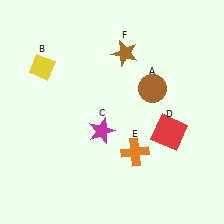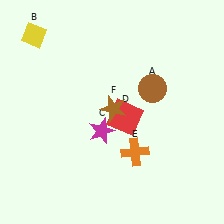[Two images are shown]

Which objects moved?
The objects that moved are: the yellow diamond (B), the red square (D), the brown star (F).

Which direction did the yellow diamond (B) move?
The yellow diamond (B) moved up.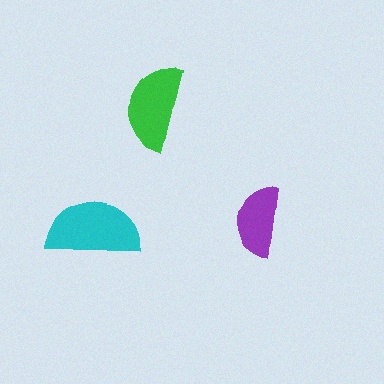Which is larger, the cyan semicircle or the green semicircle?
The cyan one.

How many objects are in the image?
There are 3 objects in the image.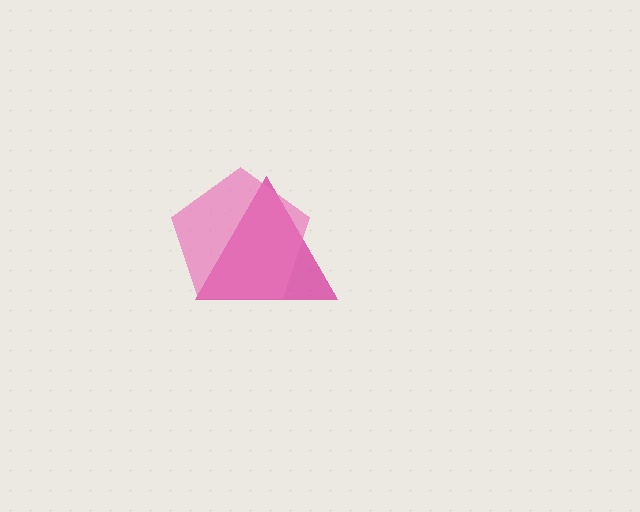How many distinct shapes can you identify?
There are 2 distinct shapes: a magenta triangle, a pink pentagon.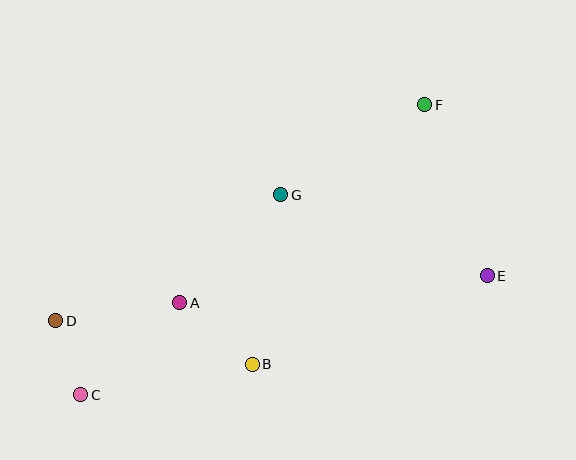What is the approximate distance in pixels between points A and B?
The distance between A and B is approximately 95 pixels.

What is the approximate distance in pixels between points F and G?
The distance between F and G is approximately 170 pixels.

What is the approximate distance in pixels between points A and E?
The distance between A and E is approximately 308 pixels.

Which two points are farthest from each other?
Points C and F are farthest from each other.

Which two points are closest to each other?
Points C and D are closest to each other.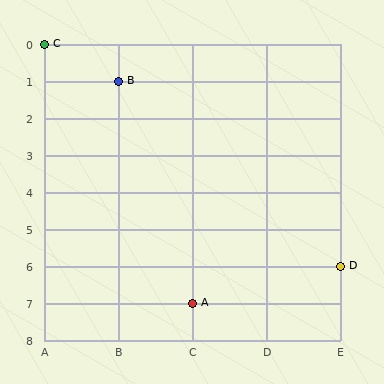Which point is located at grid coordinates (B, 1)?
Point B is at (B, 1).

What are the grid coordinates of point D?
Point D is at grid coordinates (E, 6).